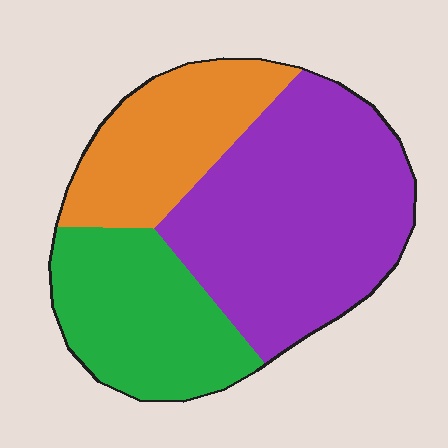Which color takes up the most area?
Purple, at roughly 50%.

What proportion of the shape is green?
Green covers roughly 25% of the shape.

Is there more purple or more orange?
Purple.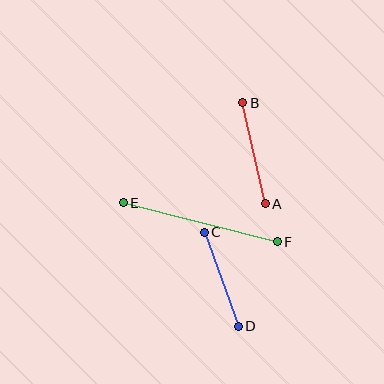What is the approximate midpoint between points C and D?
The midpoint is at approximately (221, 279) pixels.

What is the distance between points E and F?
The distance is approximately 159 pixels.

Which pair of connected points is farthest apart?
Points E and F are farthest apart.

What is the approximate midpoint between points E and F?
The midpoint is at approximately (200, 222) pixels.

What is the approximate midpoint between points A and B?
The midpoint is at approximately (254, 153) pixels.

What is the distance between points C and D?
The distance is approximately 100 pixels.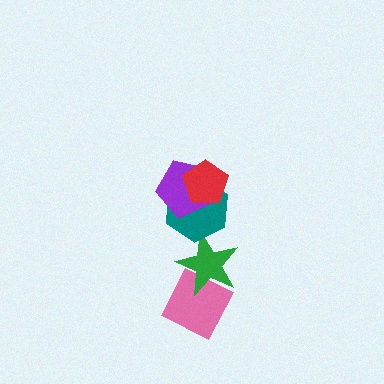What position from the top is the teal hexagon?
The teal hexagon is 3rd from the top.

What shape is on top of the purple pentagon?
The red pentagon is on top of the purple pentagon.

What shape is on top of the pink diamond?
The green star is on top of the pink diamond.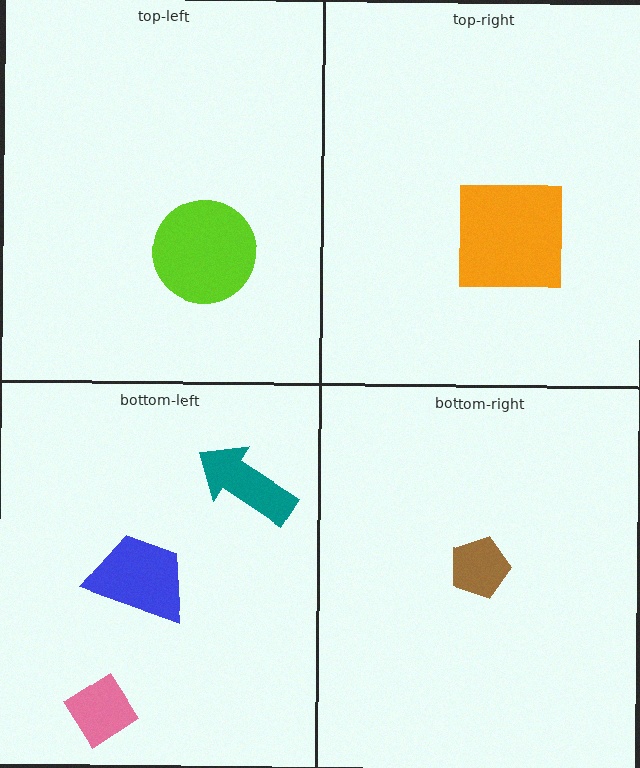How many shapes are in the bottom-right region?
1.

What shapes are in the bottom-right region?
The brown pentagon.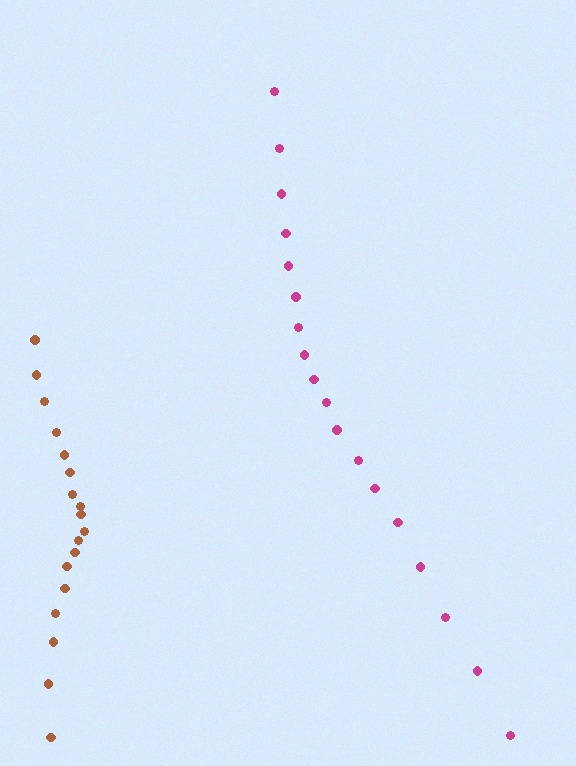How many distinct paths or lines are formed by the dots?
There are 2 distinct paths.